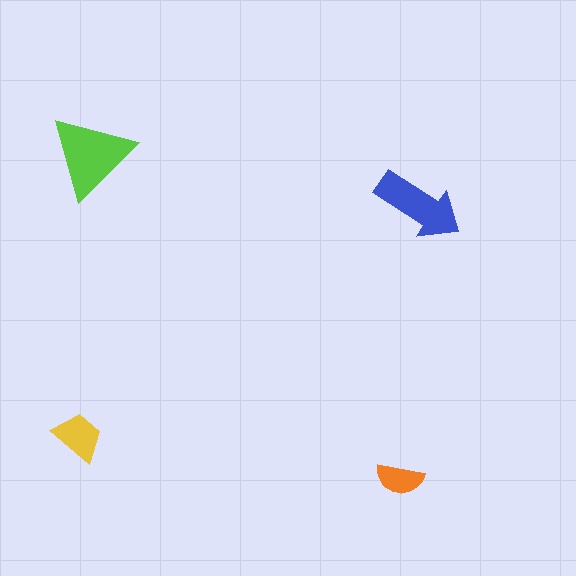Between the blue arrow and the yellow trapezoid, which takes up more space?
The blue arrow.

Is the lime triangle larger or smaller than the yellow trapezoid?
Larger.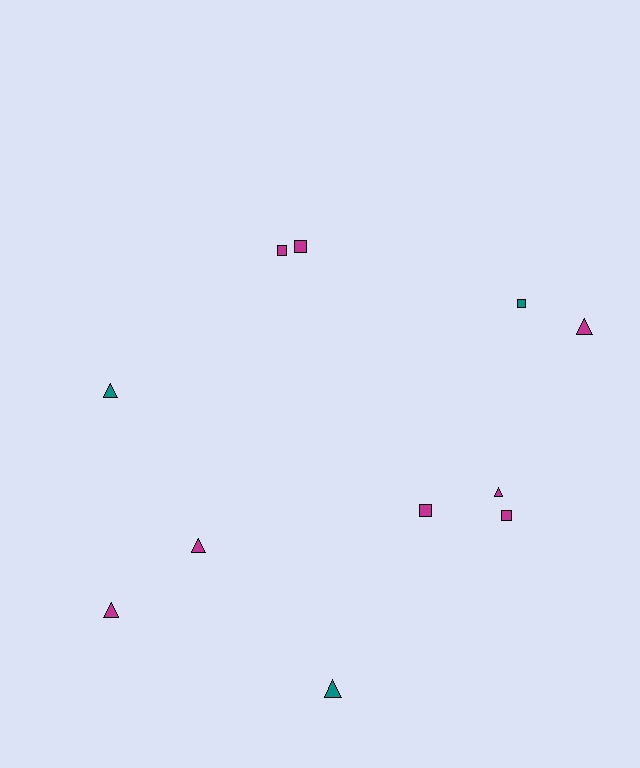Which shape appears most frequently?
Triangle, with 6 objects.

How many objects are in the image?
There are 11 objects.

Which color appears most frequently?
Magenta, with 8 objects.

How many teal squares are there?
There is 1 teal square.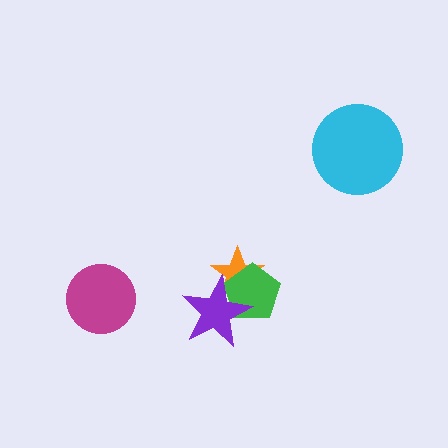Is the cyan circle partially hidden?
No, no other shape covers it.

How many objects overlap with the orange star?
2 objects overlap with the orange star.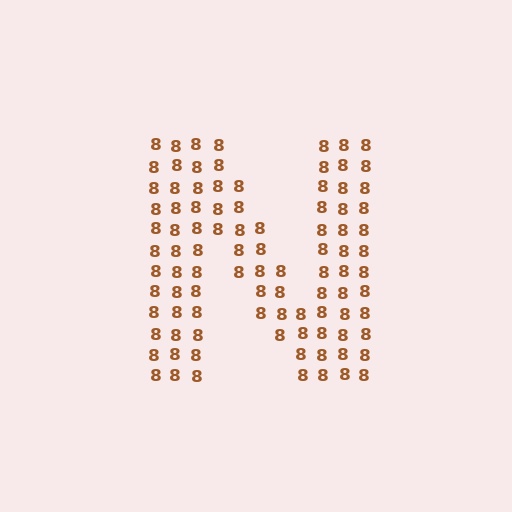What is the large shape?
The large shape is the letter N.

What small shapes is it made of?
It is made of small digit 8's.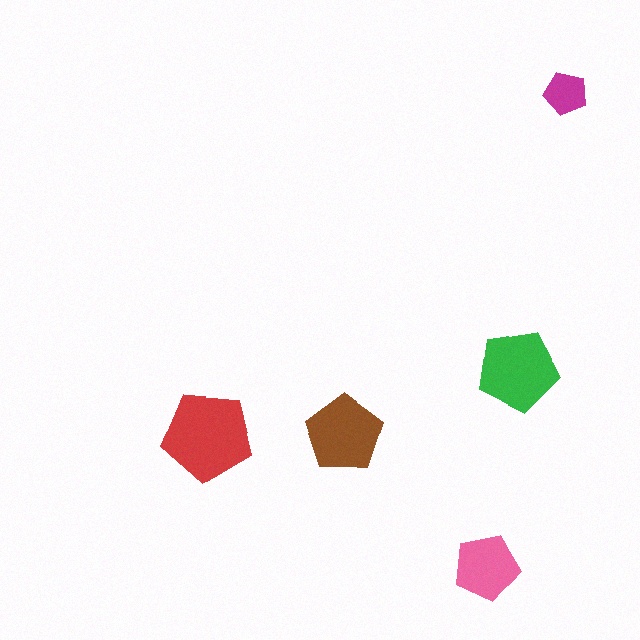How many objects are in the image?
There are 5 objects in the image.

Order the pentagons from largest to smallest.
the red one, the green one, the brown one, the pink one, the magenta one.